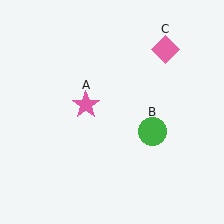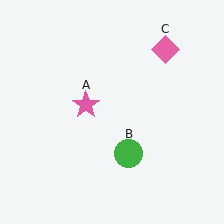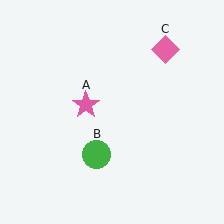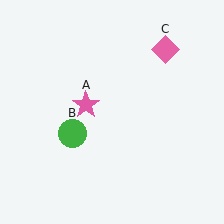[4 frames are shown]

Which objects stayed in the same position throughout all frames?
Pink star (object A) and pink diamond (object C) remained stationary.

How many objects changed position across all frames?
1 object changed position: green circle (object B).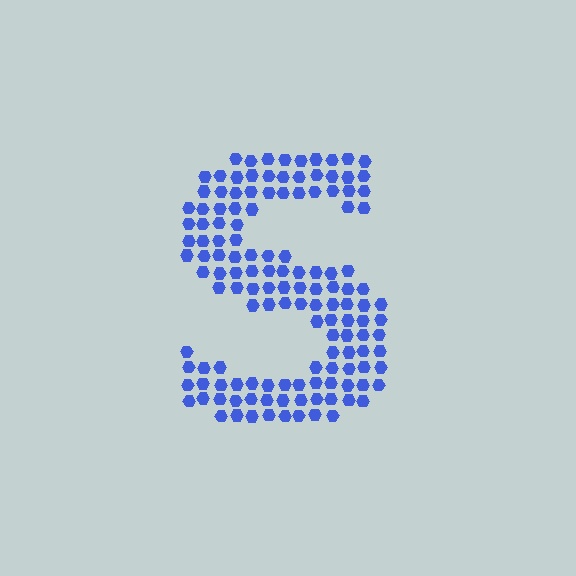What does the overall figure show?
The overall figure shows the letter S.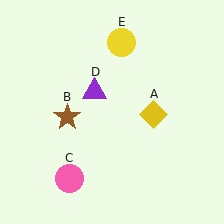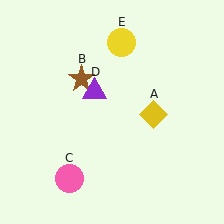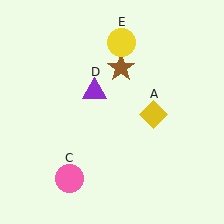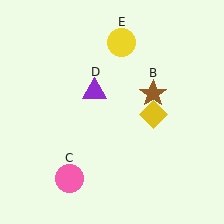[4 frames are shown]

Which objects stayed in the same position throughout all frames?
Yellow diamond (object A) and pink circle (object C) and purple triangle (object D) and yellow circle (object E) remained stationary.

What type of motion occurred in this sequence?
The brown star (object B) rotated clockwise around the center of the scene.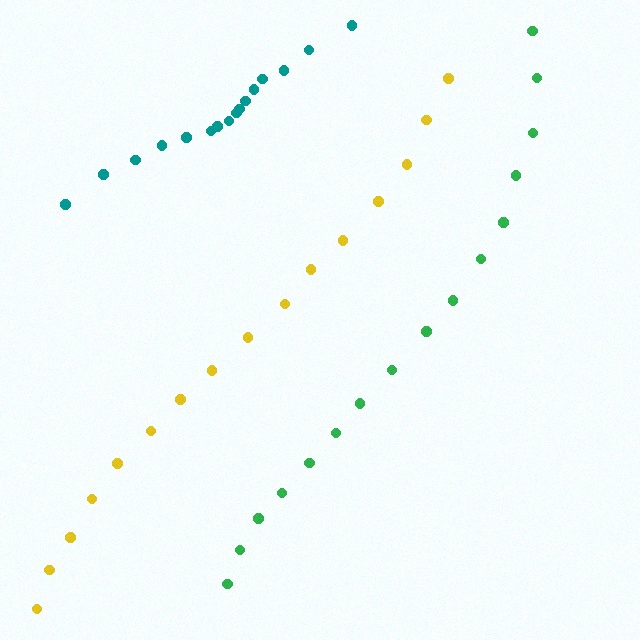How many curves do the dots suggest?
There are 3 distinct paths.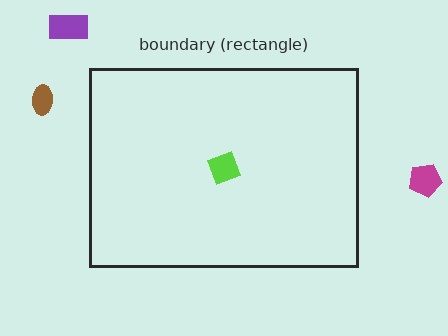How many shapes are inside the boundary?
1 inside, 3 outside.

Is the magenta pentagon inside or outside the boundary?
Outside.